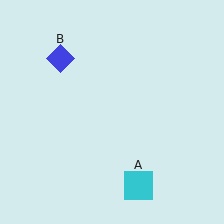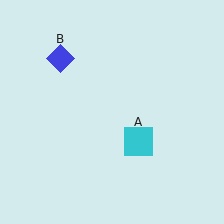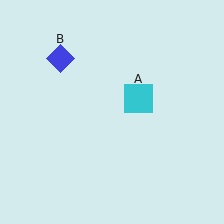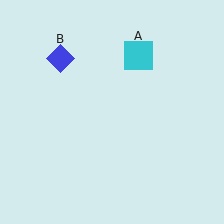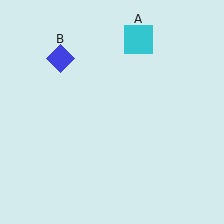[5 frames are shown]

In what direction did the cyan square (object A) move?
The cyan square (object A) moved up.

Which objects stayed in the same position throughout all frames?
Blue diamond (object B) remained stationary.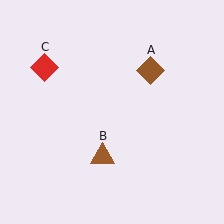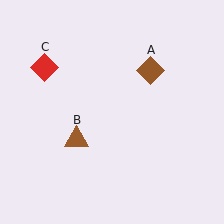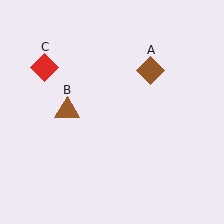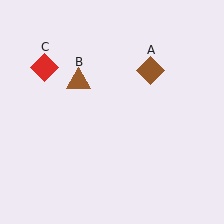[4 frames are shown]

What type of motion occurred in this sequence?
The brown triangle (object B) rotated clockwise around the center of the scene.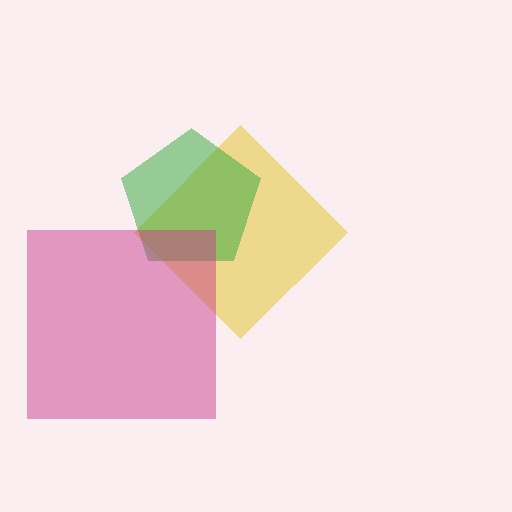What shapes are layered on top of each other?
The layered shapes are: a yellow diamond, a green pentagon, a magenta square.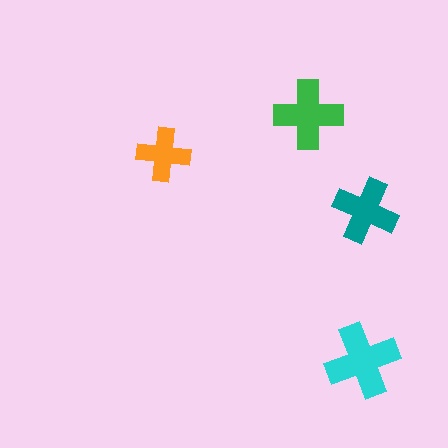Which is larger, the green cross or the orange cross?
The green one.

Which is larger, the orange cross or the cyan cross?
The cyan one.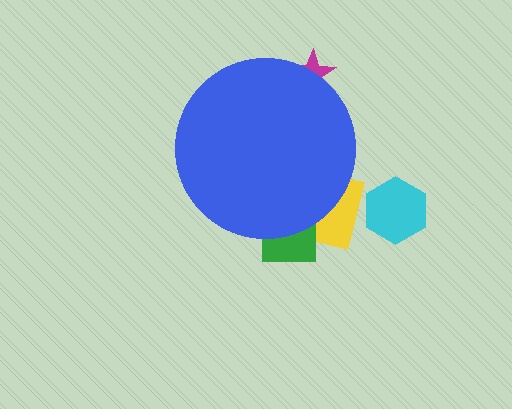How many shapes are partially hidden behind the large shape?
3 shapes are partially hidden.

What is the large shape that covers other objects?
A blue circle.